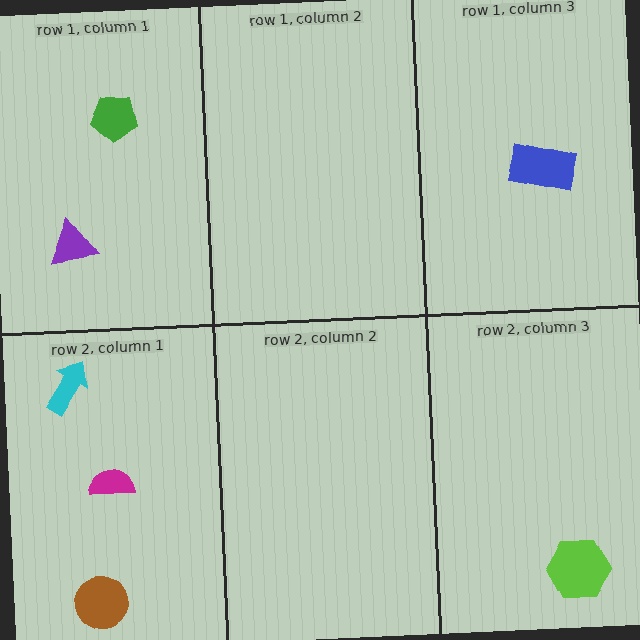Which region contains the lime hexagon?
The row 2, column 3 region.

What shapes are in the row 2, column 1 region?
The magenta semicircle, the cyan arrow, the brown circle.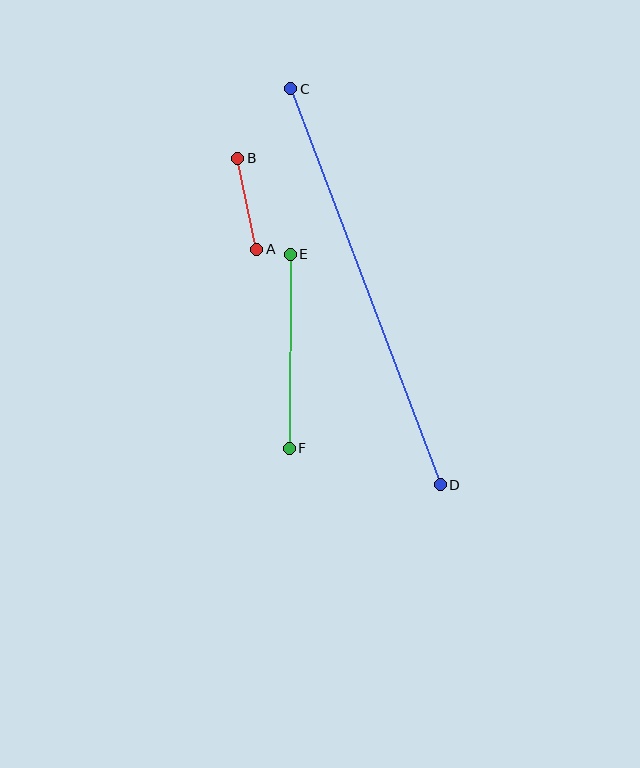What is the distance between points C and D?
The distance is approximately 423 pixels.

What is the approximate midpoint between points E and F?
The midpoint is at approximately (290, 351) pixels.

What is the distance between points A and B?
The distance is approximately 93 pixels.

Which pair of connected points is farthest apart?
Points C and D are farthest apart.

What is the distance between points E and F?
The distance is approximately 194 pixels.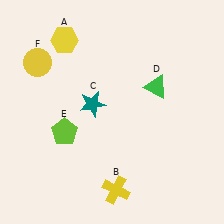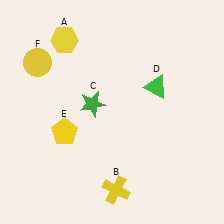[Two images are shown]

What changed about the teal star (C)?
In Image 1, C is teal. In Image 2, it changed to green.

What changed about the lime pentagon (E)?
In Image 1, E is lime. In Image 2, it changed to yellow.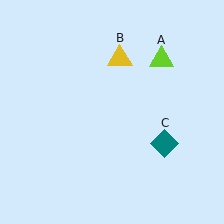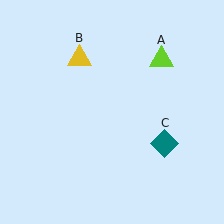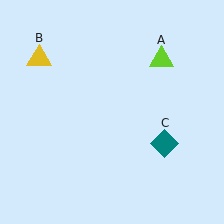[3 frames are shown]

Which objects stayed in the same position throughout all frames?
Lime triangle (object A) and teal diamond (object C) remained stationary.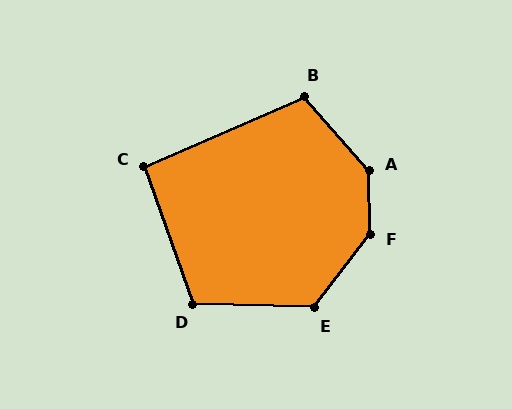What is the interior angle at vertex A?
Approximately 140 degrees (obtuse).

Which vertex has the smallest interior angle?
C, at approximately 94 degrees.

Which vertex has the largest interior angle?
F, at approximately 142 degrees.